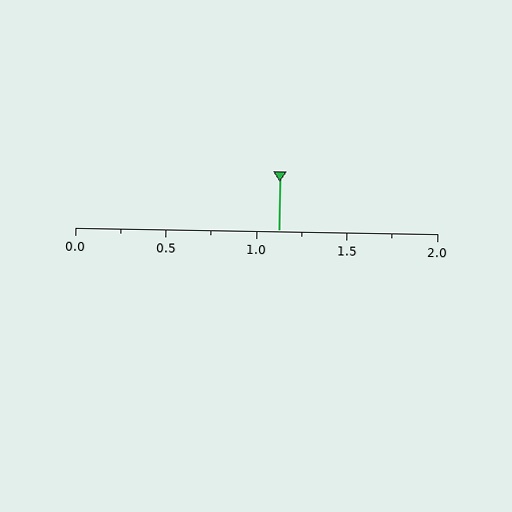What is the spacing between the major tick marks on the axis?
The major ticks are spaced 0.5 apart.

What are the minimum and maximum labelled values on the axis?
The axis runs from 0.0 to 2.0.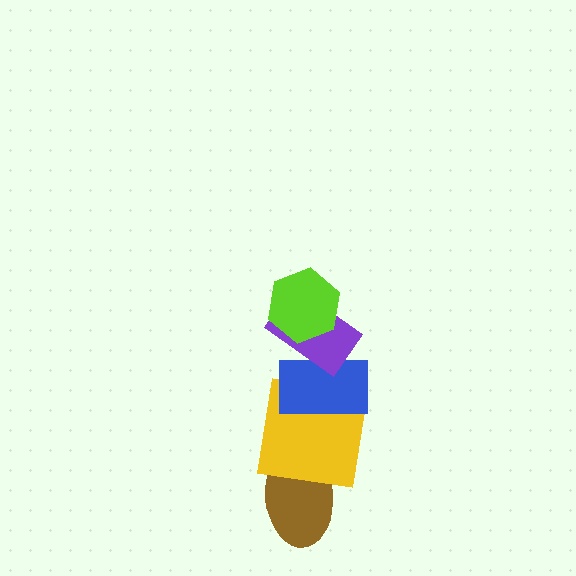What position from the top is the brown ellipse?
The brown ellipse is 5th from the top.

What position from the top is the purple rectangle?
The purple rectangle is 2nd from the top.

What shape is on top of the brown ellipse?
The yellow square is on top of the brown ellipse.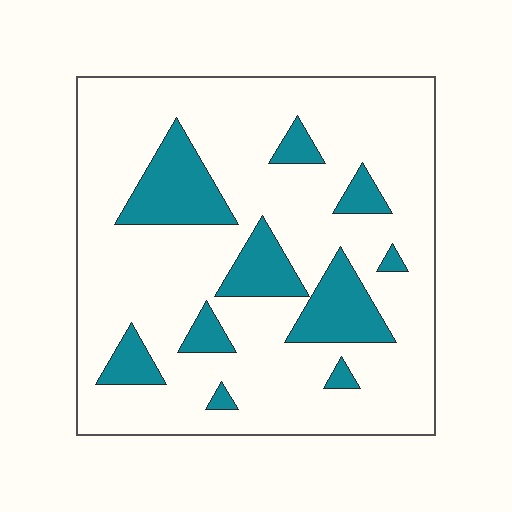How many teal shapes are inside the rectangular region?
10.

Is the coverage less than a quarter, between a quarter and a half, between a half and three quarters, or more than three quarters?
Less than a quarter.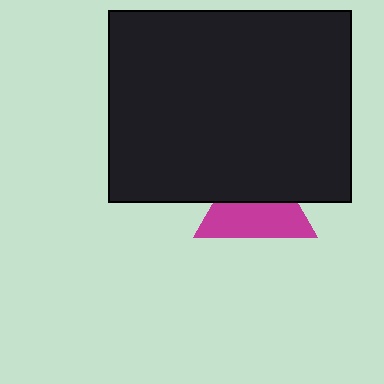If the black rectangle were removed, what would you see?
You would see the complete magenta triangle.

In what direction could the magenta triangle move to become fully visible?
The magenta triangle could move down. That would shift it out from behind the black rectangle entirely.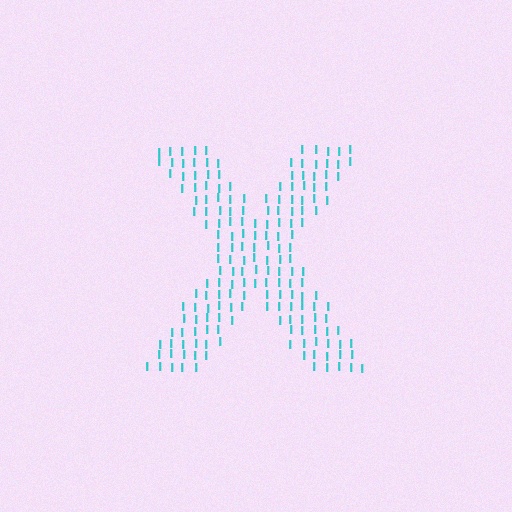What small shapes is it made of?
It is made of small letter I's.